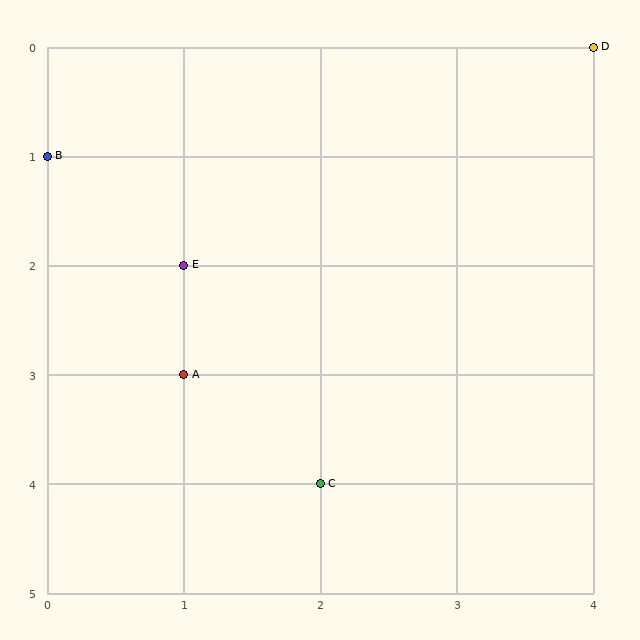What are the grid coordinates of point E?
Point E is at grid coordinates (1, 2).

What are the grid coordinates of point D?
Point D is at grid coordinates (4, 0).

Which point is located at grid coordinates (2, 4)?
Point C is at (2, 4).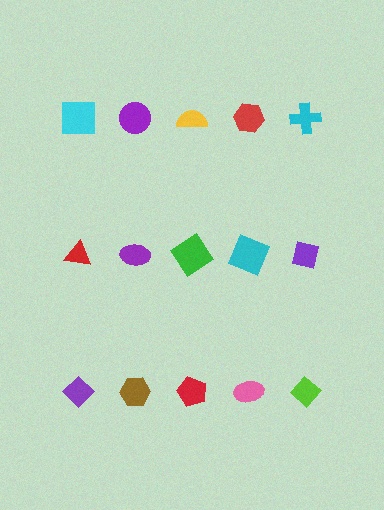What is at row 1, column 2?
A purple circle.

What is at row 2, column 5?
A purple square.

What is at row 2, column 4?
A cyan square.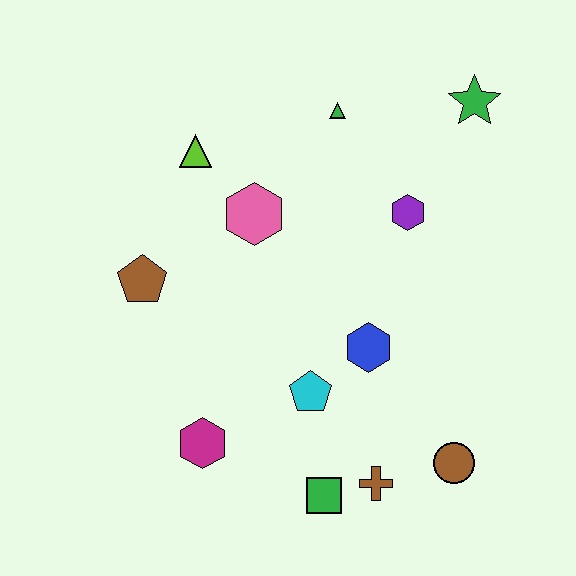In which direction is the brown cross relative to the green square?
The brown cross is to the right of the green square.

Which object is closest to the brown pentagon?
The pink hexagon is closest to the brown pentagon.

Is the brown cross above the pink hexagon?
No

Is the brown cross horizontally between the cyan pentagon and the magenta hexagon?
No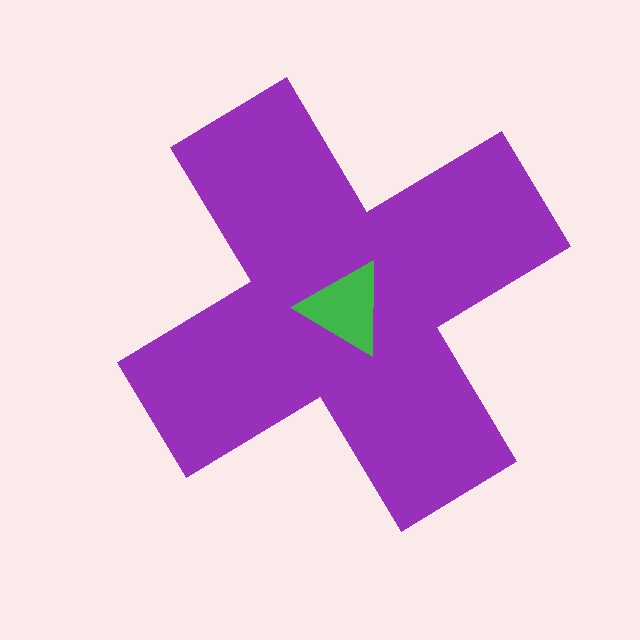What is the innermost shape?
The green triangle.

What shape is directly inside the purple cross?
The green triangle.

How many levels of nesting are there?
2.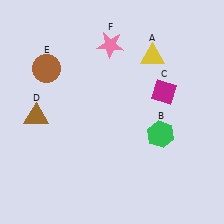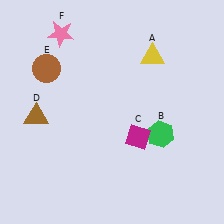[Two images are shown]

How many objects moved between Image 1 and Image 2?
2 objects moved between the two images.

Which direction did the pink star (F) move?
The pink star (F) moved left.